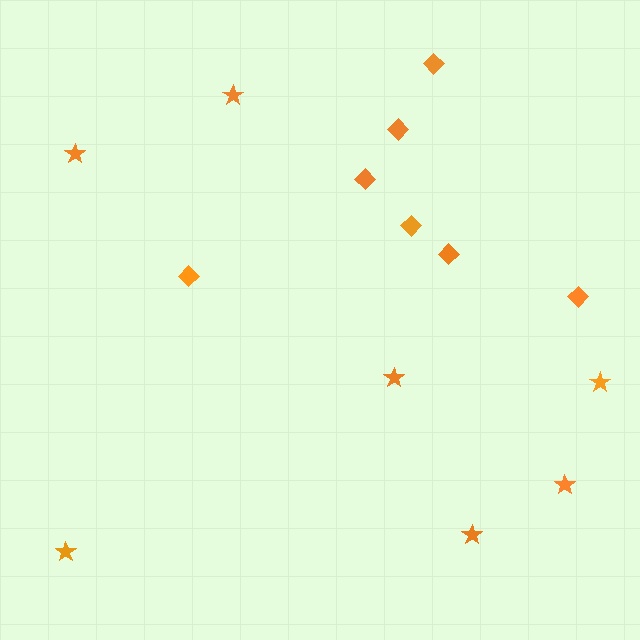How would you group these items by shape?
There are 2 groups: one group of stars (7) and one group of diamonds (7).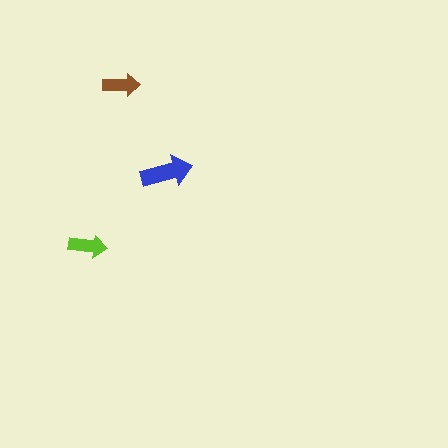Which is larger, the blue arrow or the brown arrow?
The blue one.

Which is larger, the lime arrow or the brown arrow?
The lime one.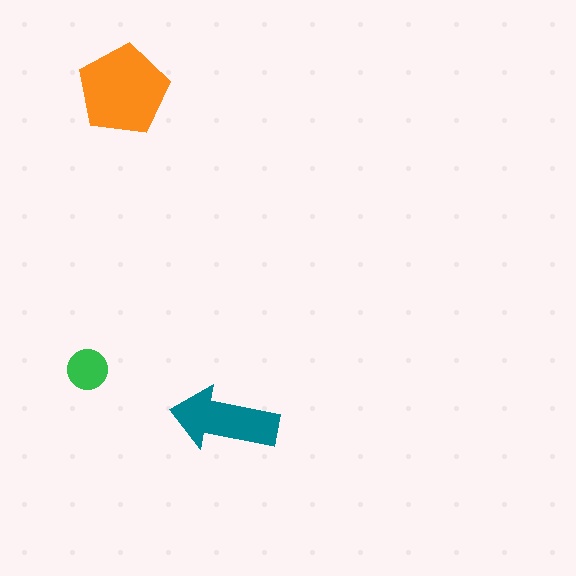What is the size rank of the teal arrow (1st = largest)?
2nd.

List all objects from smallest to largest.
The green circle, the teal arrow, the orange pentagon.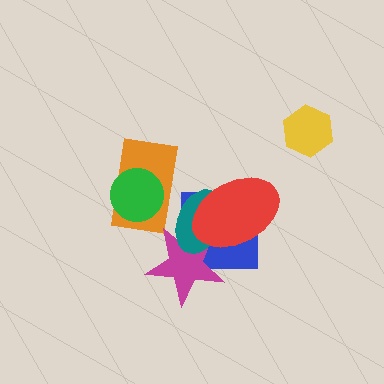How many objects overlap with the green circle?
1 object overlaps with the green circle.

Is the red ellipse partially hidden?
No, no other shape covers it.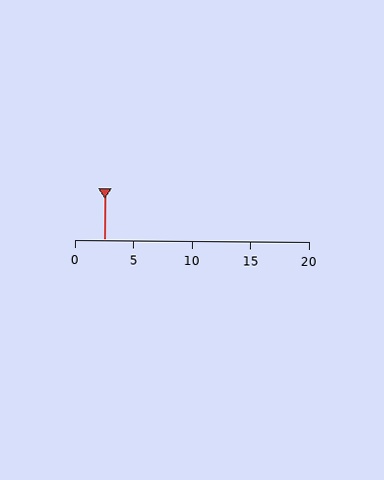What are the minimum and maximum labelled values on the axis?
The axis runs from 0 to 20.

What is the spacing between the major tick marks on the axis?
The major ticks are spaced 5 apart.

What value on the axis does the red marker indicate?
The marker indicates approximately 2.5.